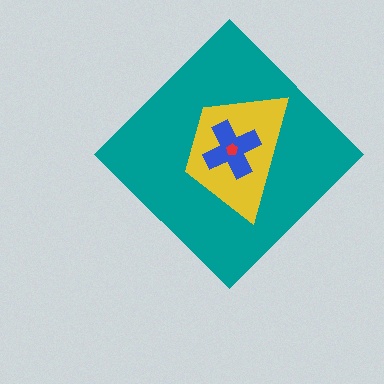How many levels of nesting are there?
4.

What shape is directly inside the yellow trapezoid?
The blue cross.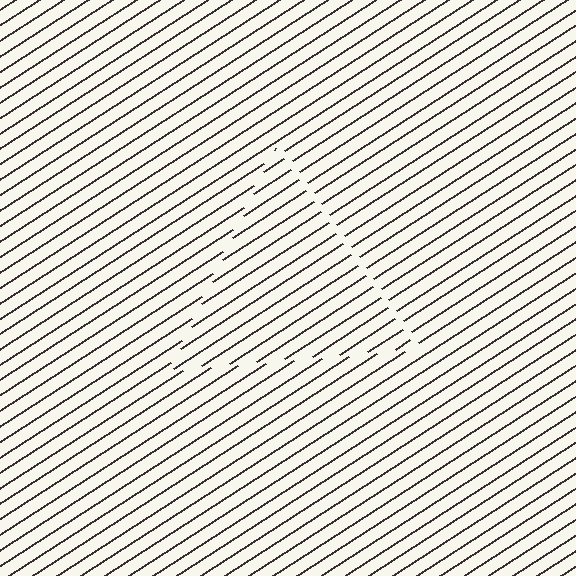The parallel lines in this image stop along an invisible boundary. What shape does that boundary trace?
An illusory triangle. The interior of the shape contains the same grating, shifted by half a period — the contour is defined by the phase discontinuity where line-ends from the inner and outer gratings abut.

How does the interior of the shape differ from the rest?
The interior of the shape contains the same grating, shifted by half a period — the contour is defined by the phase discontinuity where line-ends from the inner and outer gratings abut.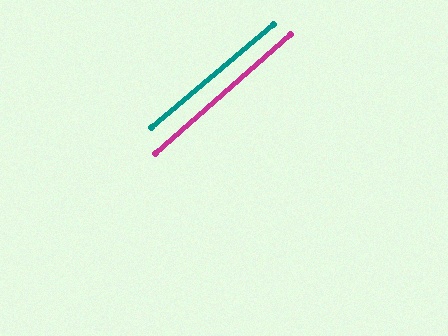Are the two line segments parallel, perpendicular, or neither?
Parallel — their directions differ by only 1.1°.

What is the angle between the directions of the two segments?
Approximately 1 degree.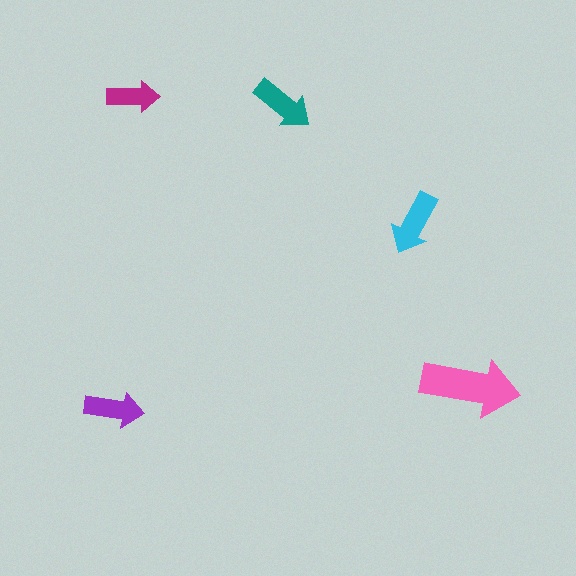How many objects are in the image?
There are 5 objects in the image.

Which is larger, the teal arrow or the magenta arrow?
The teal one.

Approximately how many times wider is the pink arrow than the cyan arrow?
About 1.5 times wider.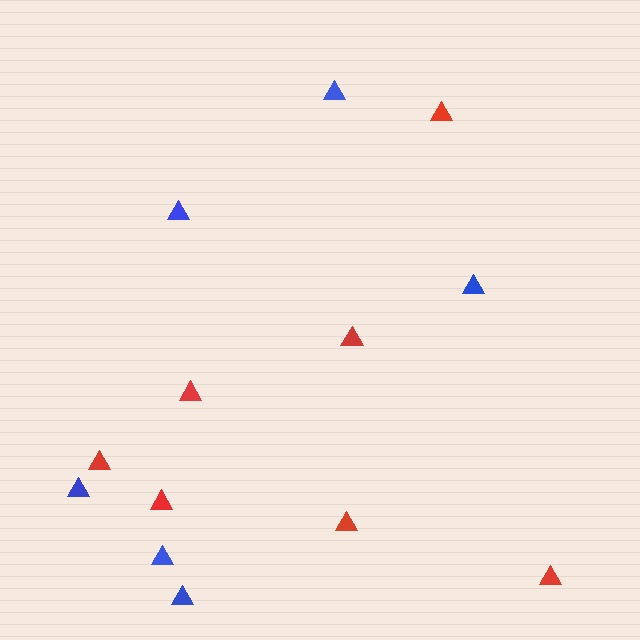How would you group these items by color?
There are 2 groups: one group of blue triangles (6) and one group of red triangles (7).